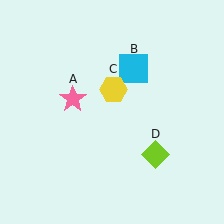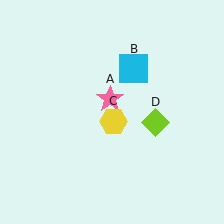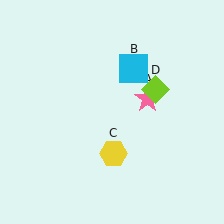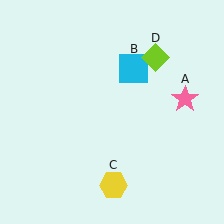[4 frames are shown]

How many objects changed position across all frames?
3 objects changed position: pink star (object A), yellow hexagon (object C), lime diamond (object D).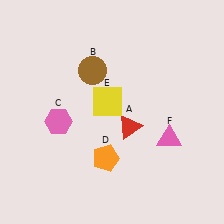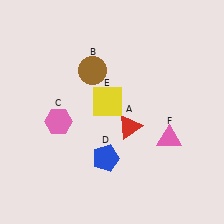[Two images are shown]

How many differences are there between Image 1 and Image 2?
There is 1 difference between the two images.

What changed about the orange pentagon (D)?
In Image 1, D is orange. In Image 2, it changed to blue.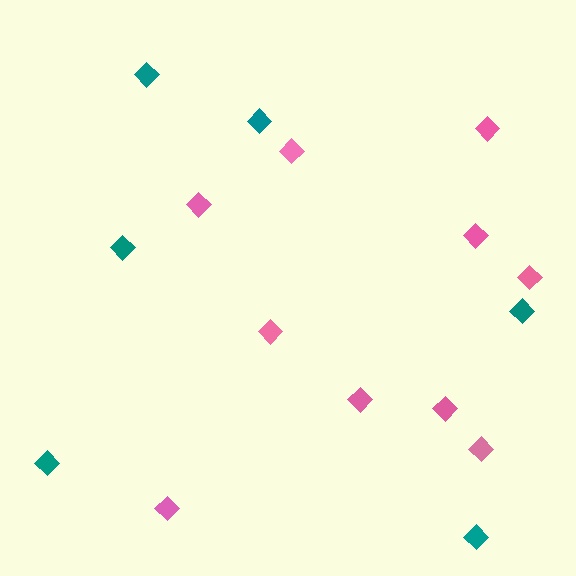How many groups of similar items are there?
There are 2 groups: one group of teal diamonds (6) and one group of pink diamonds (10).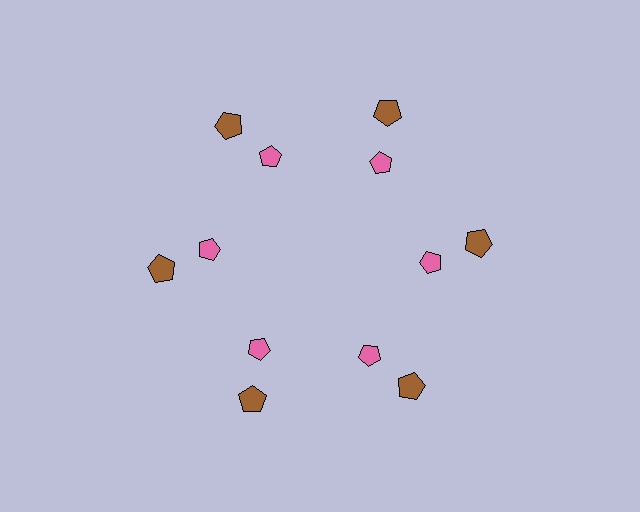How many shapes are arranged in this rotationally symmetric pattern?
There are 12 shapes, arranged in 6 groups of 2.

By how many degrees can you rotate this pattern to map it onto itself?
The pattern maps onto itself every 60 degrees of rotation.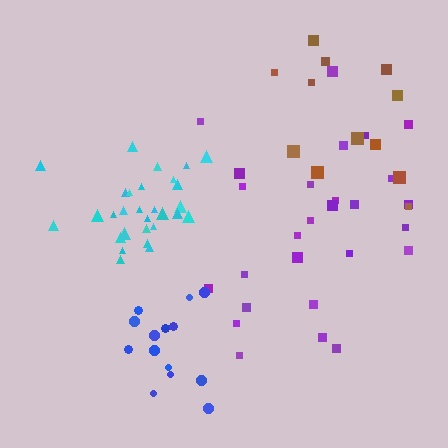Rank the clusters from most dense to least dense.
cyan, blue, purple, brown.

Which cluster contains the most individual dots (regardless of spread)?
Cyan (29).